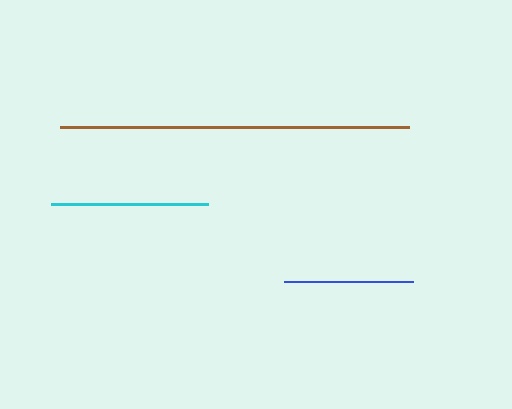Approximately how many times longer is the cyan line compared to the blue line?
The cyan line is approximately 1.2 times the length of the blue line.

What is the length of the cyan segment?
The cyan segment is approximately 157 pixels long.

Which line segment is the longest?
The brown line is the longest at approximately 349 pixels.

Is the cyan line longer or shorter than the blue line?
The cyan line is longer than the blue line.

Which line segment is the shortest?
The blue line is the shortest at approximately 129 pixels.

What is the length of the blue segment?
The blue segment is approximately 129 pixels long.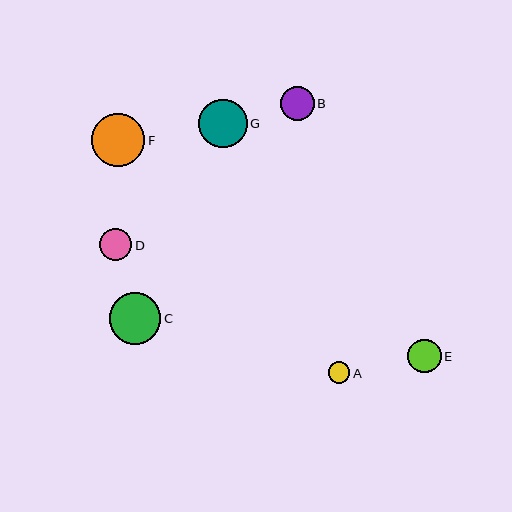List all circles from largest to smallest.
From largest to smallest: F, C, G, B, E, D, A.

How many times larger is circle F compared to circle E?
Circle F is approximately 1.6 times the size of circle E.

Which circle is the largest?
Circle F is the largest with a size of approximately 53 pixels.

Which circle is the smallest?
Circle A is the smallest with a size of approximately 22 pixels.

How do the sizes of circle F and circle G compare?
Circle F and circle G are approximately the same size.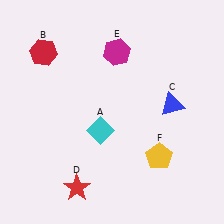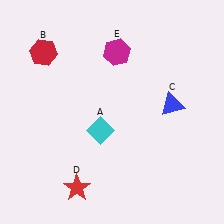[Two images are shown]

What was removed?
The yellow pentagon (F) was removed in Image 2.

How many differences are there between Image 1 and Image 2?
There is 1 difference between the two images.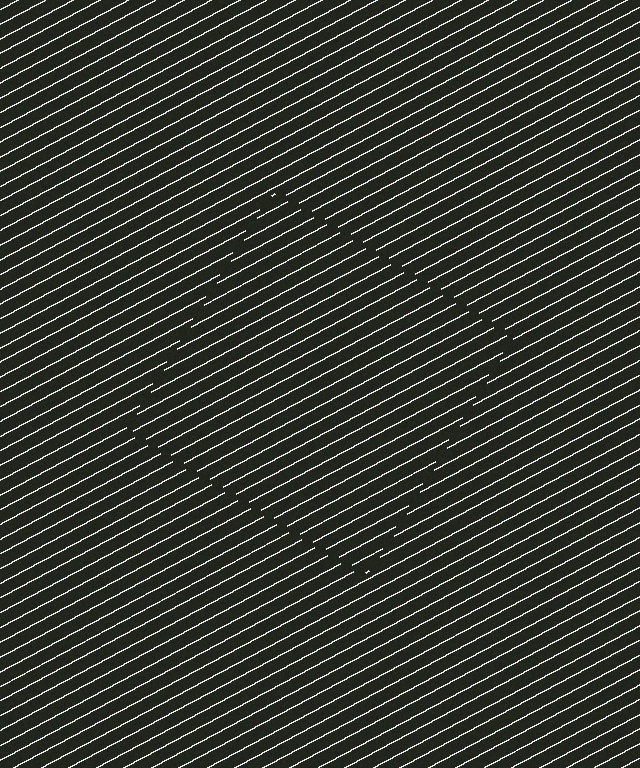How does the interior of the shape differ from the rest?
The interior of the shape contains the same grating, shifted by half a period — the contour is defined by the phase discontinuity where line-ends from the inner and outer gratings abut.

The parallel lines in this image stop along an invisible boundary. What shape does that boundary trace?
An illusory square. The interior of the shape contains the same grating, shifted by half a period — the contour is defined by the phase discontinuity where line-ends from the inner and outer gratings abut.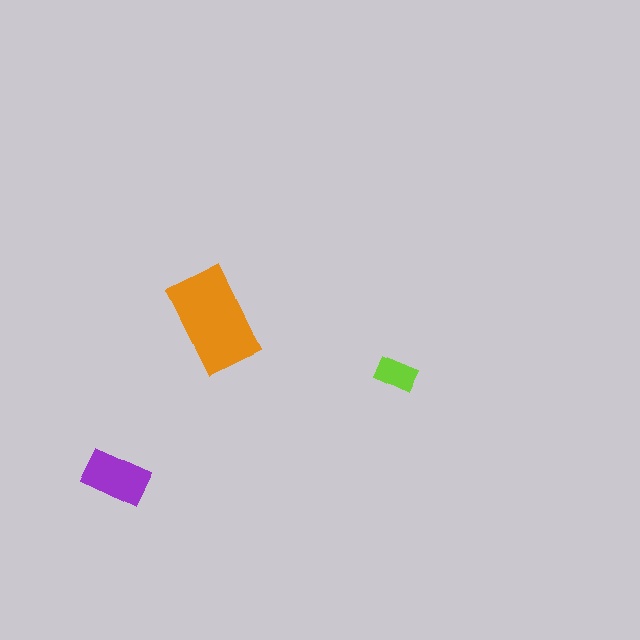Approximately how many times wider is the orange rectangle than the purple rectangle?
About 1.5 times wider.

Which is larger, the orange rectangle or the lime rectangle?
The orange one.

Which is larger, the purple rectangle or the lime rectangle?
The purple one.